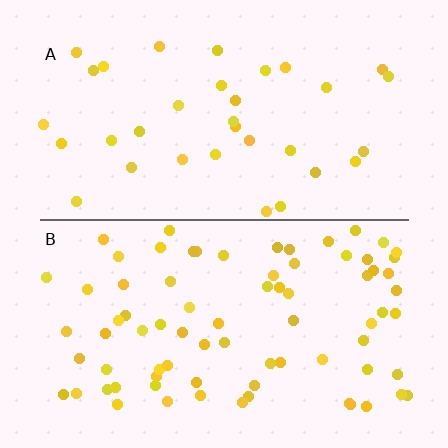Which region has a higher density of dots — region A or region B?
B (the bottom).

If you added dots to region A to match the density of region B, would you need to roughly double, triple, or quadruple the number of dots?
Approximately double.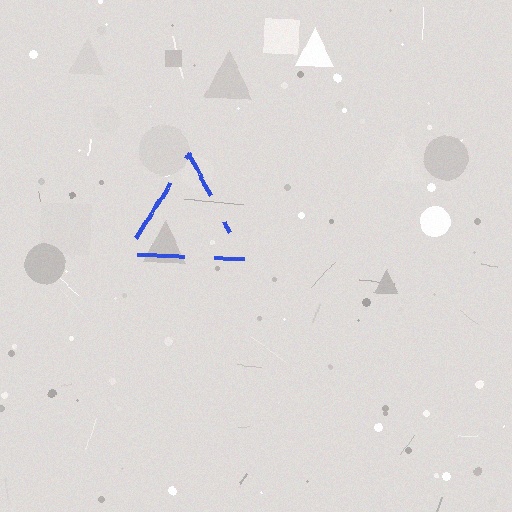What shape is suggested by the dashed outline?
The dashed outline suggests a triangle.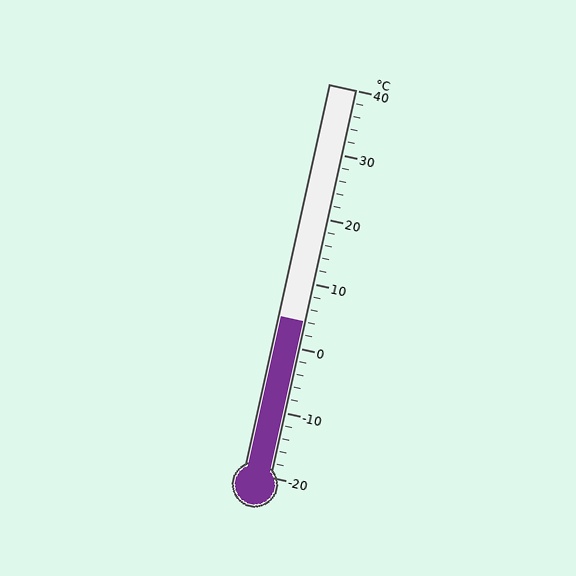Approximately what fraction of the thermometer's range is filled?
The thermometer is filled to approximately 40% of its range.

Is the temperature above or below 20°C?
The temperature is below 20°C.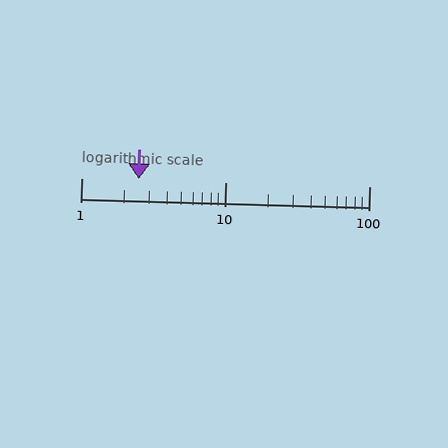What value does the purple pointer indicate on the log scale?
The pointer indicates approximately 2.5.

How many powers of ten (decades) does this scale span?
The scale spans 2 decades, from 1 to 100.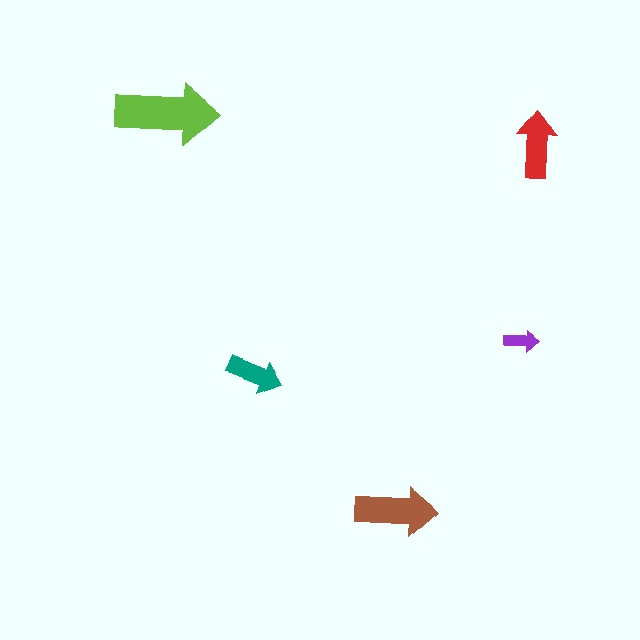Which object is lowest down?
The brown arrow is bottommost.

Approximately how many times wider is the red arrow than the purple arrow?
About 2 times wider.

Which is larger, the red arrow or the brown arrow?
The brown one.